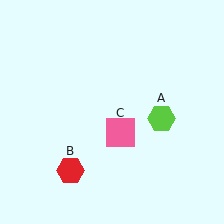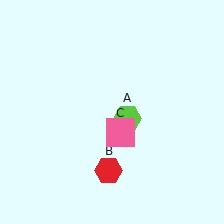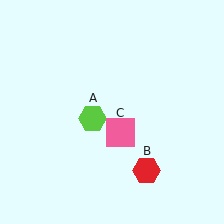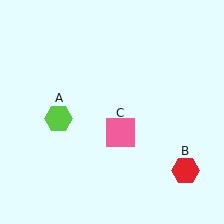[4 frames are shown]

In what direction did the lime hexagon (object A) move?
The lime hexagon (object A) moved left.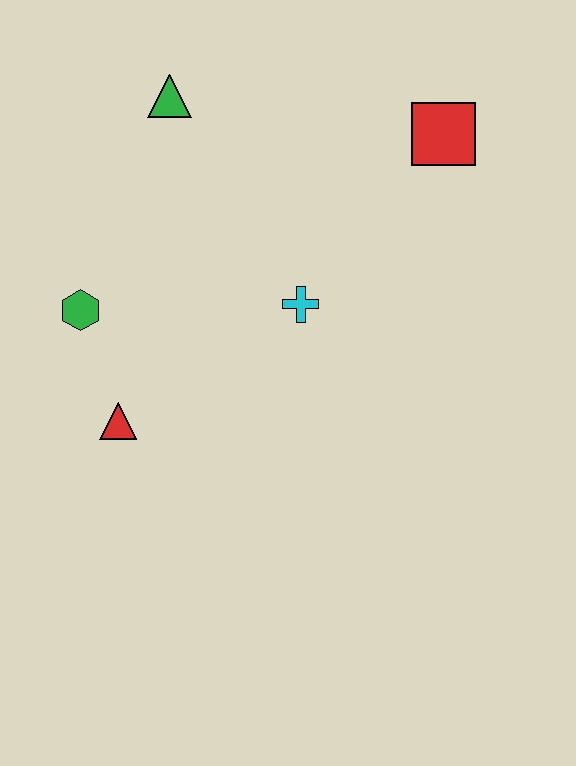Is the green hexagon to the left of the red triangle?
Yes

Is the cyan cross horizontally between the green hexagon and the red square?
Yes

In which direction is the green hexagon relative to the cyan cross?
The green hexagon is to the left of the cyan cross.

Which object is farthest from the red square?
The red triangle is farthest from the red square.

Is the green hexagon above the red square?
No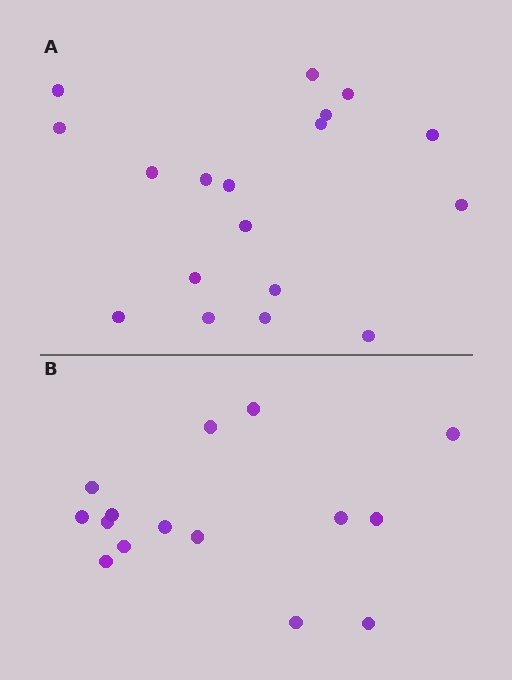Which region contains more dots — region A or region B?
Region A (the top region) has more dots.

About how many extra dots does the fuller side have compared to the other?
Region A has just a few more — roughly 2 or 3 more dots than region B.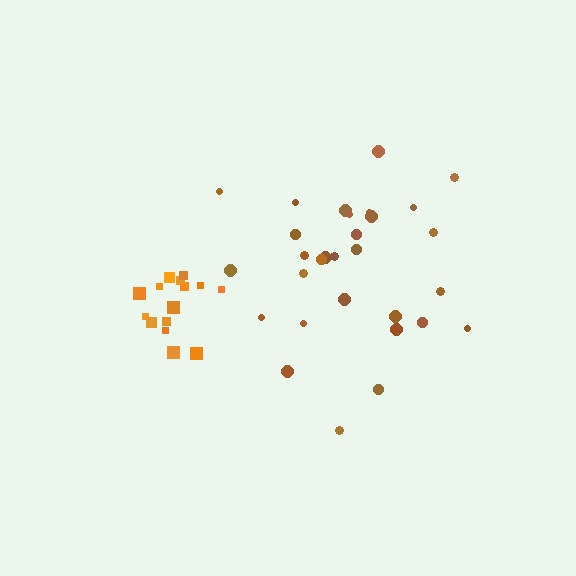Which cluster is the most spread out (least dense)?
Brown.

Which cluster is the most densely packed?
Orange.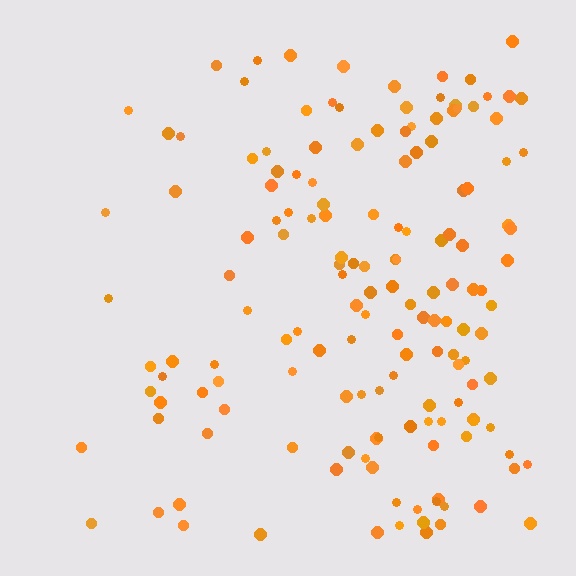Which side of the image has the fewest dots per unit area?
The left.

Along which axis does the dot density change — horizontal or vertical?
Horizontal.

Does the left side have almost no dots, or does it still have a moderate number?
Still a moderate number, just noticeably fewer than the right.